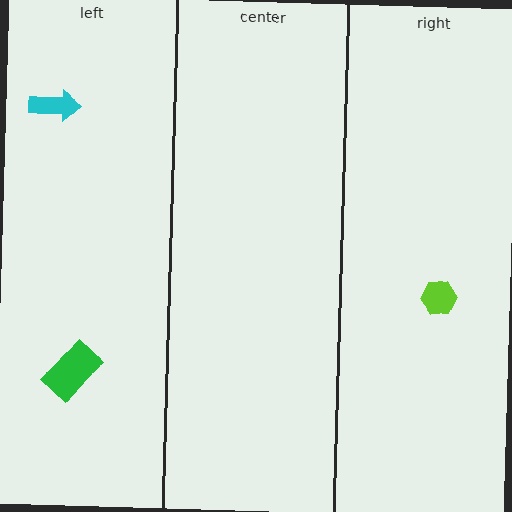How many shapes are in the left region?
2.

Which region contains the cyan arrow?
The left region.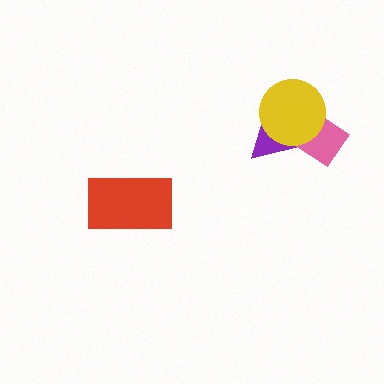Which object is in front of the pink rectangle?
The yellow circle is in front of the pink rectangle.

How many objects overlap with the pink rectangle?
2 objects overlap with the pink rectangle.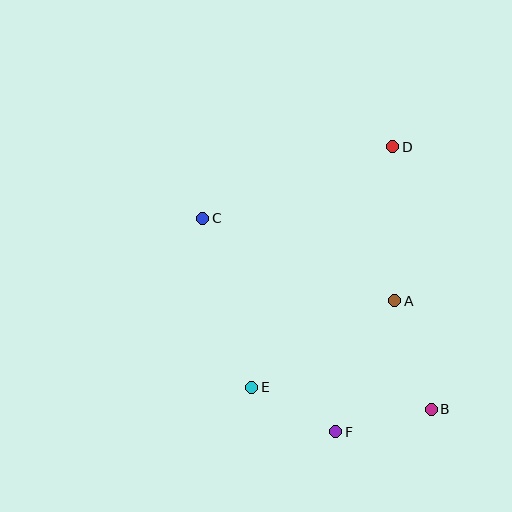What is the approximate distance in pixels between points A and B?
The distance between A and B is approximately 114 pixels.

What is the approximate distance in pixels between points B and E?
The distance between B and E is approximately 181 pixels.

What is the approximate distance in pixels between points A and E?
The distance between A and E is approximately 167 pixels.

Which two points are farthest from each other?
Points B and C are farthest from each other.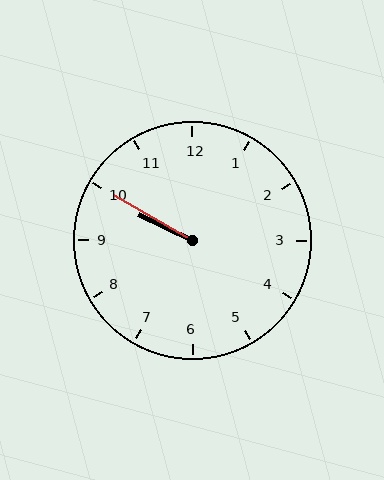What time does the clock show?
9:50.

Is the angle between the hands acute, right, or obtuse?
It is acute.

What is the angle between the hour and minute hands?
Approximately 5 degrees.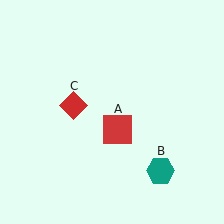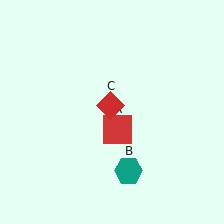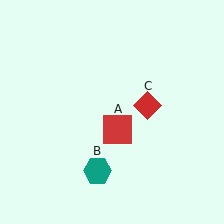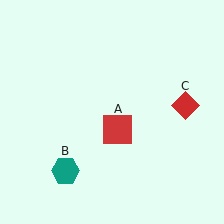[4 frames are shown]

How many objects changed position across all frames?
2 objects changed position: teal hexagon (object B), red diamond (object C).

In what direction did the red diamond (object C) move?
The red diamond (object C) moved right.